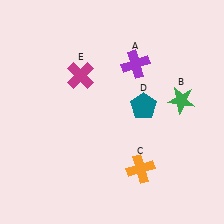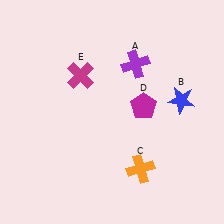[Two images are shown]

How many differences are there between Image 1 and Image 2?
There are 2 differences between the two images.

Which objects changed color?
B changed from green to blue. D changed from teal to magenta.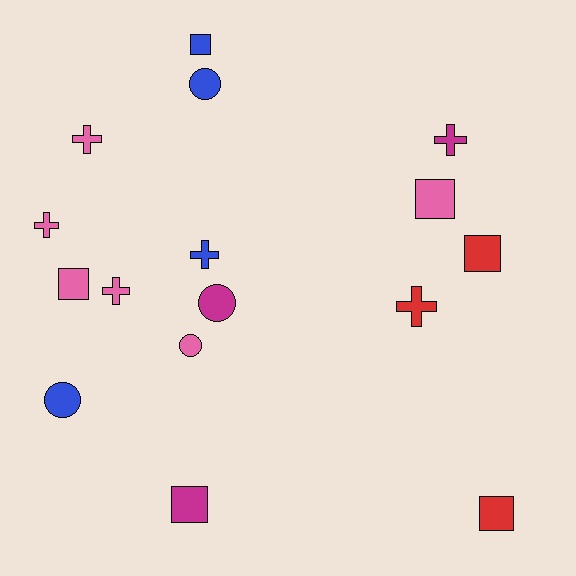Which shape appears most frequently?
Square, with 6 objects.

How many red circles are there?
There are no red circles.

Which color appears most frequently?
Pink, with 6 objects.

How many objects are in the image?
There are 16 objects.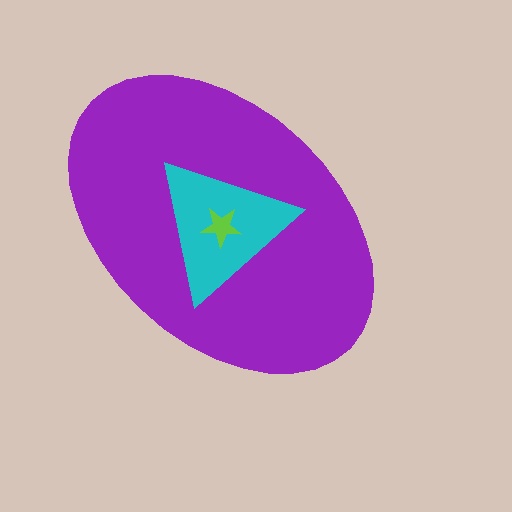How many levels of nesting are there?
3.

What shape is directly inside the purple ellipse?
The cyan triangle.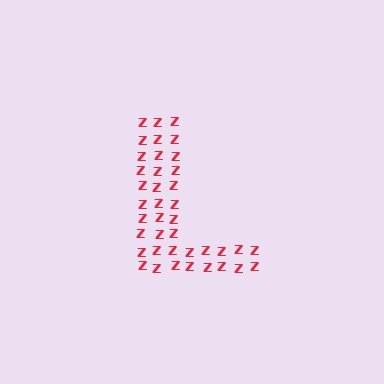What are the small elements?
The small elements are letter Z's.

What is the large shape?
The large shape is the letter L.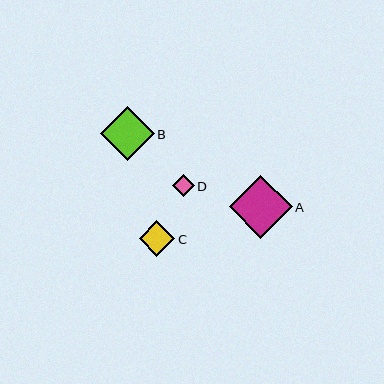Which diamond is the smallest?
Diamond D is the smallest with a size of approximately 22 pixels.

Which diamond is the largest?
Diamond A is the largest with a size of approximately 63 pixels.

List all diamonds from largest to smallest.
From largest to smallest: A, B, C, D.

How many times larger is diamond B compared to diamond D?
Diamond B is approximately 2.4 times the size of diamond D.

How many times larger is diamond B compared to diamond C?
Diamond B is approximately 1.5 times the size of diamond C.